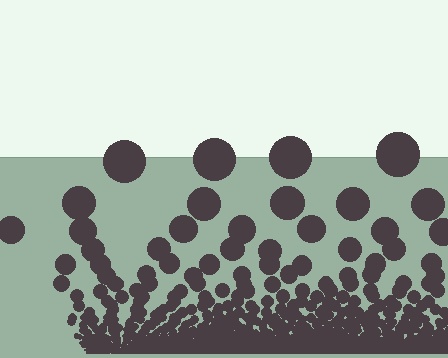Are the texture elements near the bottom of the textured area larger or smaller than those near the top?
Smaller. The gradient is inverted — elements near the bottom are smaller and denser.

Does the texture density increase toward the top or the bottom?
Density increases toward the bottom.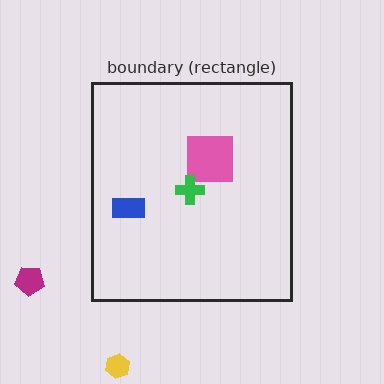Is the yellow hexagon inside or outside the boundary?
Outside.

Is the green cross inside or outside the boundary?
Inside.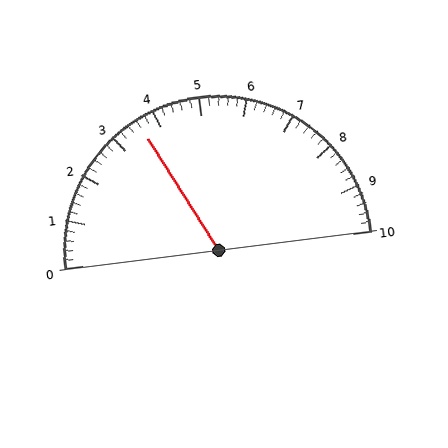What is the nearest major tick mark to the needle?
The nearest major tick mark is 4.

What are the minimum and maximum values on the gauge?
The gauge ranges from 0 to 10.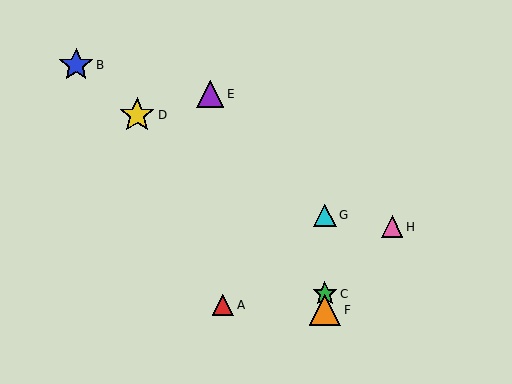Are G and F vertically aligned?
Yes, both are at x≈325.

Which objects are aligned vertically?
Objects C, F, G are aligned vertically.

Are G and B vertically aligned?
No, G is at x≈325 and B is at x≈76.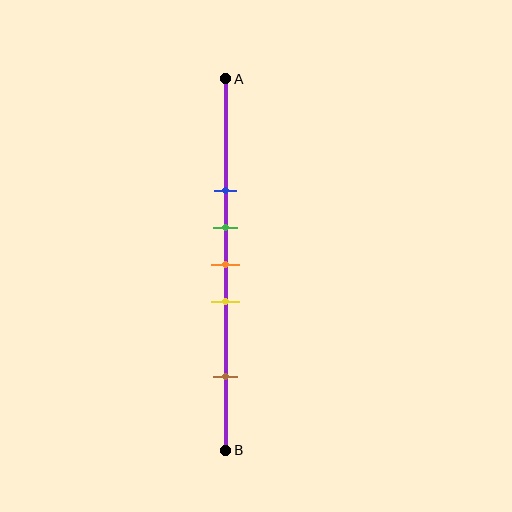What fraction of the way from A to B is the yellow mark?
The yellow mark is approximately 60% (0.6) of the way from A to B.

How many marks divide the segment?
There are 5 marks dividing the segment.